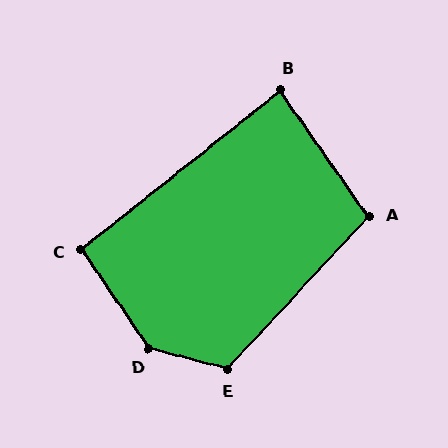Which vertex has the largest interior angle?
D, at approximately 139 degrees.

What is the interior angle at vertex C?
Approximately 94 degrees (approximately right).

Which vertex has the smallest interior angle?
B, at approximately 86 degrees.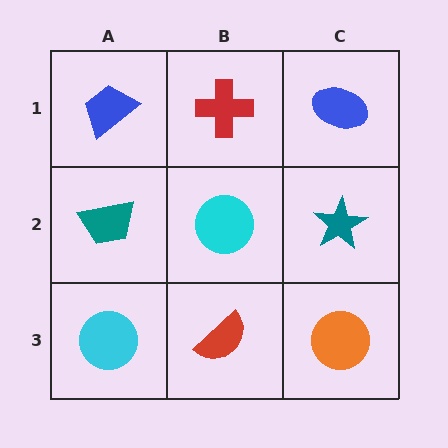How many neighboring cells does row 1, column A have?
2.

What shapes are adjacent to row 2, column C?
A blue ellipse (row 1, column C), an orange circle (row 3, column C), a cyan circle (row 2, column B).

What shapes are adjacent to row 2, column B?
A red cross (row 1, column B), a red semicircle (row 3, column B), a teal trapezoid (row 2, column A), a teal star (row 2, column C).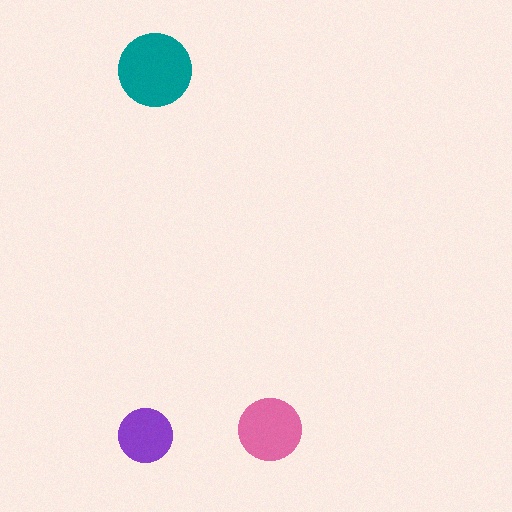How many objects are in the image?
There are 3 objects in the image.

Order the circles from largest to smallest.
the teal one, the pink one, the purple one.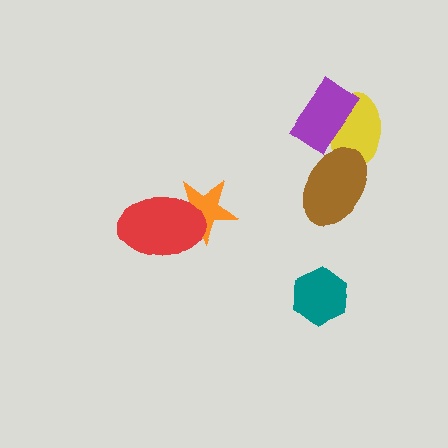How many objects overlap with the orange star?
1 object overlaps with the orange star.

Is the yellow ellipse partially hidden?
Yes, it is partially covered by another shape.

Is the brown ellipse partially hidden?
No, no other shape covers it.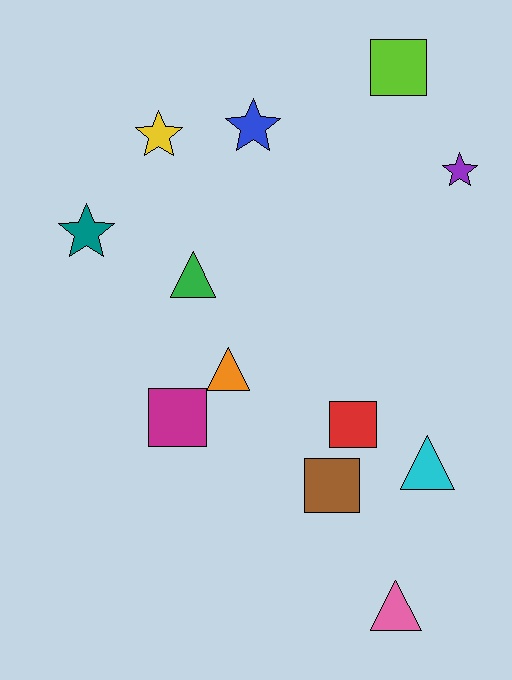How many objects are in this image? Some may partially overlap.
There are 12 objects.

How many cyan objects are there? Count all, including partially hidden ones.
There is 1 cyan object.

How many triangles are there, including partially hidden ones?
There are 4 triangles.